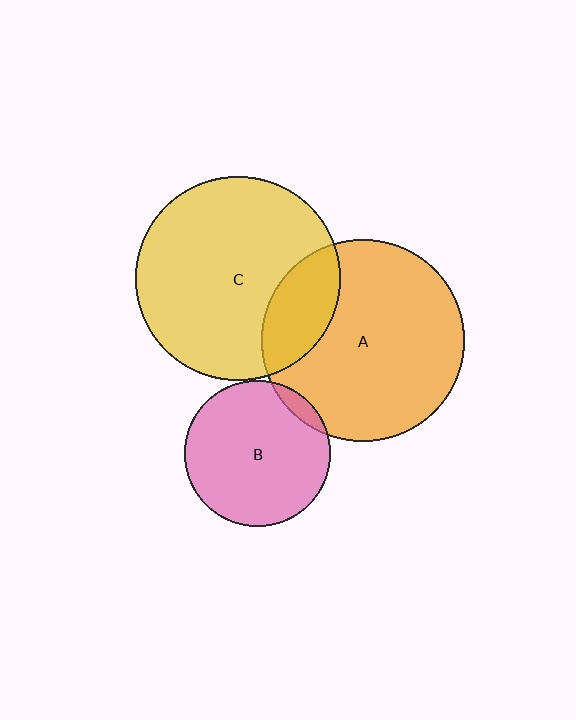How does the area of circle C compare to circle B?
Approximately 2.0 times.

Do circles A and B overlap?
Yes.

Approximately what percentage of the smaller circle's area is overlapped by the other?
Approximately 5%.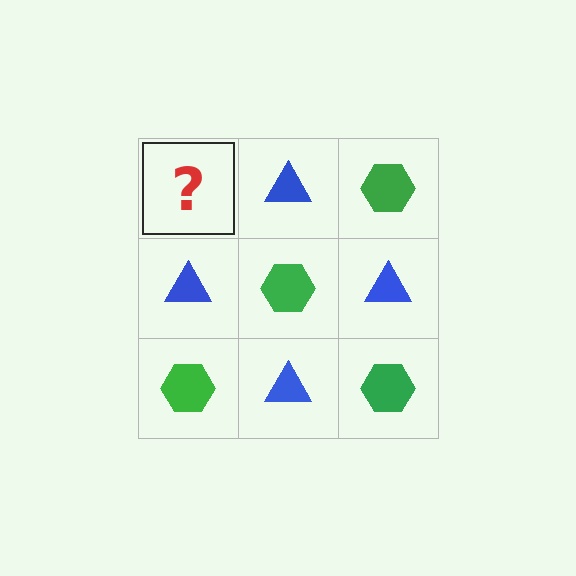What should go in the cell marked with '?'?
The missing cell should contain a green hexagon.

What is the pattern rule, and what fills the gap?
The rule is that it alternates green hexagon and blue triangle in a checkerboard pattern. The gap should be filled with a green hexagon.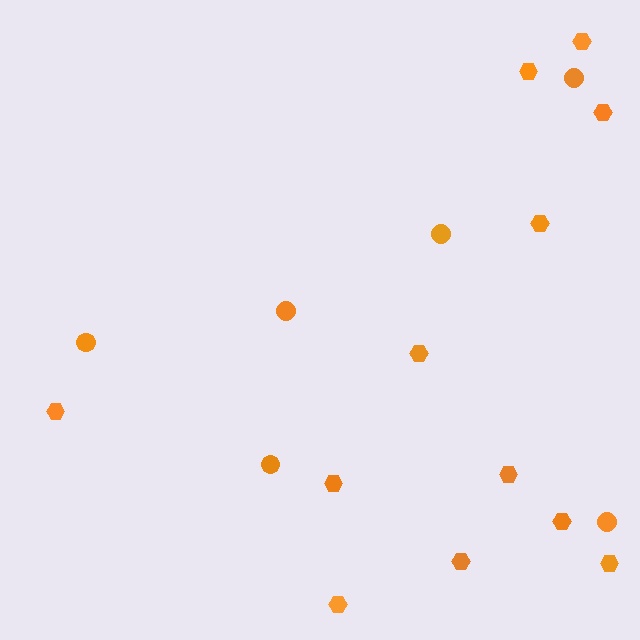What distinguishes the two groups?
There are 2 groups: one group of circles (6) and one group of hexagons (12).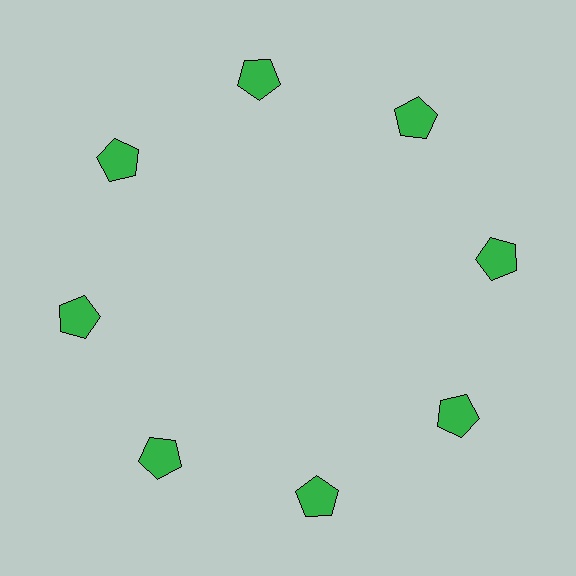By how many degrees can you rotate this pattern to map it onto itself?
The pattern maps onto itself every 45 degrees of rotation.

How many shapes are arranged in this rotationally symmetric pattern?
There are 8 shapes, arranged in 8 groups of 1.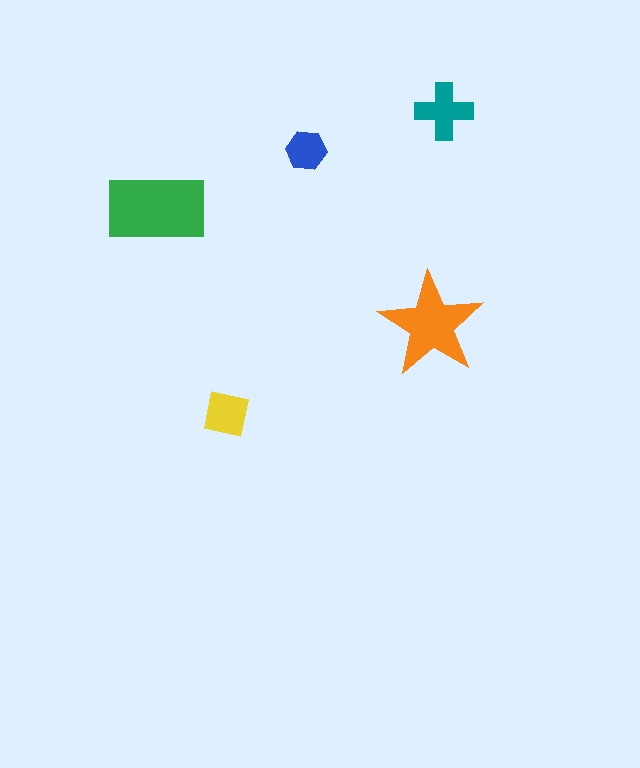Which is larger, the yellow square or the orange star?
The orange star.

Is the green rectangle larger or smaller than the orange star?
Larger.